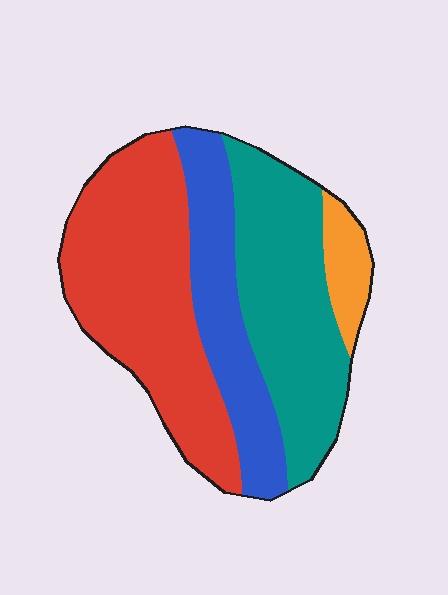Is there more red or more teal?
Red.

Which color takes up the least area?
Orange, at roughly 5%.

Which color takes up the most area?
Red, at roughly 40%.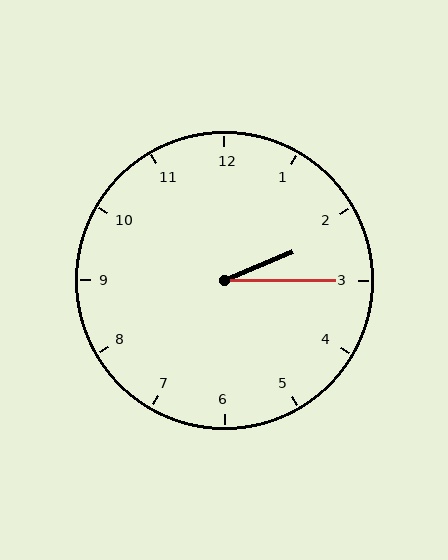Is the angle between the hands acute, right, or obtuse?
It is acute.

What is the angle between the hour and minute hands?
Approximately 22 degrees.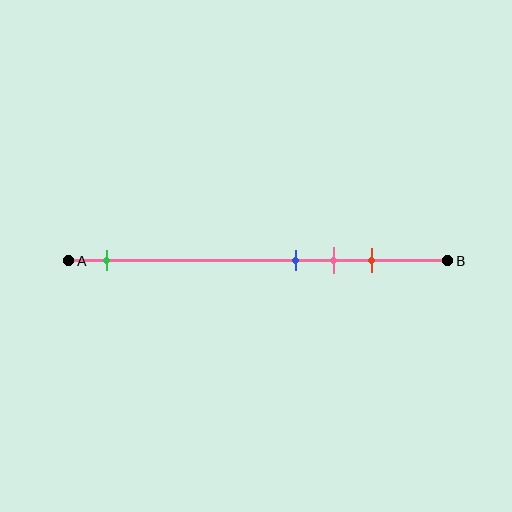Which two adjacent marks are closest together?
The blue and pink marks are the closest adjacent pair.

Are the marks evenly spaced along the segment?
No, the marks are not evenly spaced.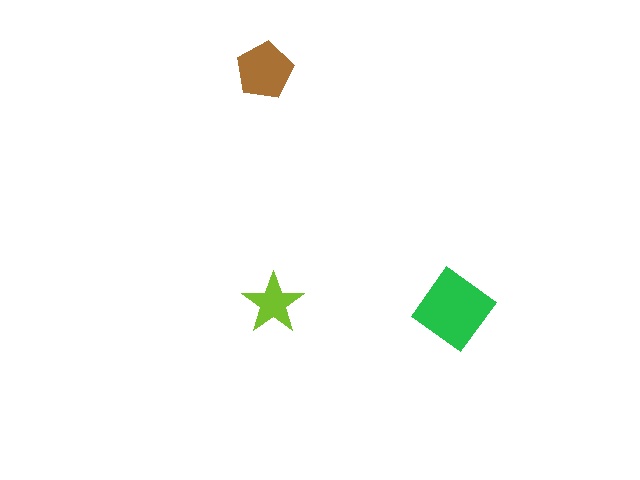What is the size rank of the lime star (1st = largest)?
3rd.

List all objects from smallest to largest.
The lime star, the brown pentagon, the green diamond.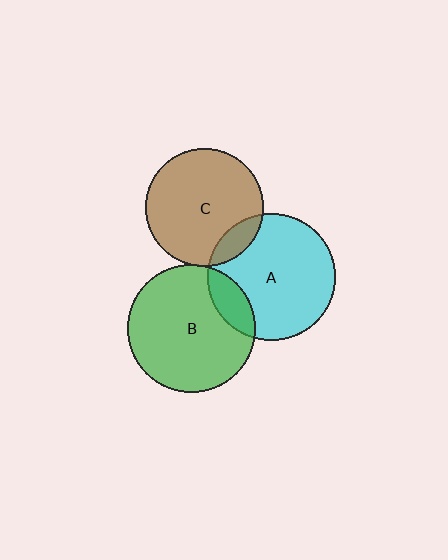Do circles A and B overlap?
Yes.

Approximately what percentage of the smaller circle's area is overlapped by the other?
Approximately 15%.